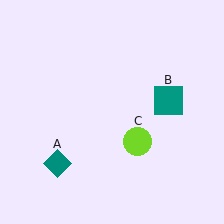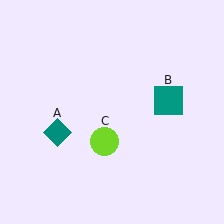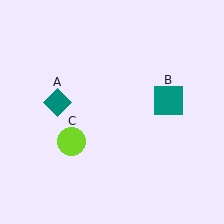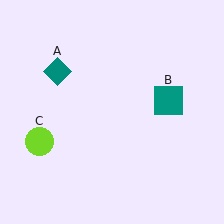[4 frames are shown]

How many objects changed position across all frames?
2 objects changed position: teal diamond (object A), lime circle (object C).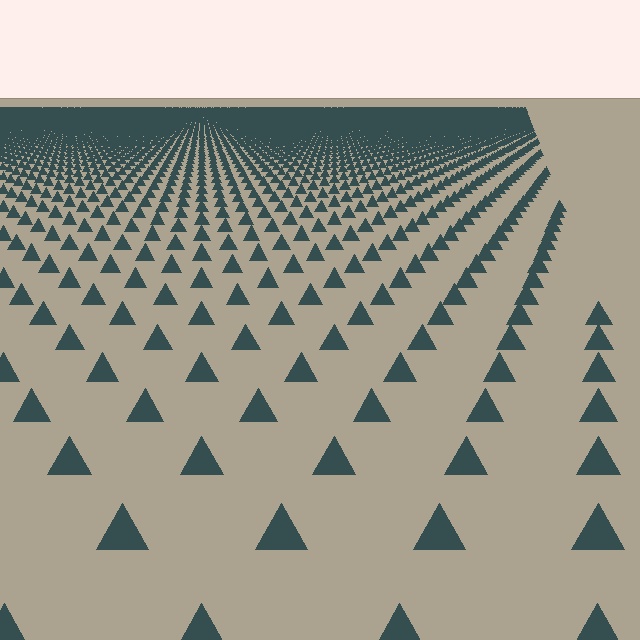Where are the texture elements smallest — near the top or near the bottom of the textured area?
Near the top.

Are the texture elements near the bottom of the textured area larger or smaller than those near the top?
Larger. Near the bottom, elements are closer to the viewer and appear at a bigger on-screen size.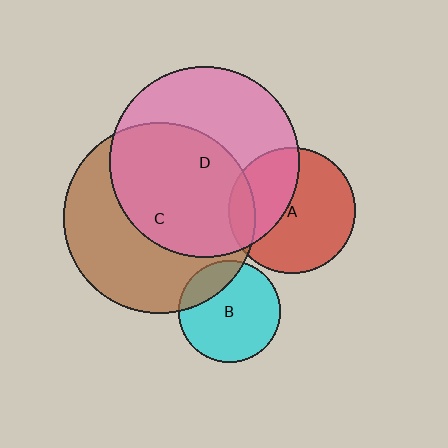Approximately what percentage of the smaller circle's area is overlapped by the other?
Approximately 55%.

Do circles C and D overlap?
Yes.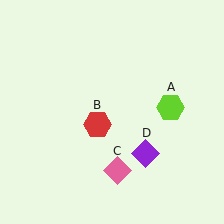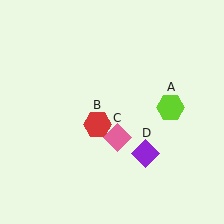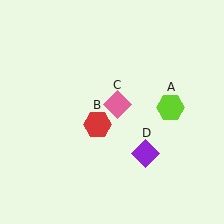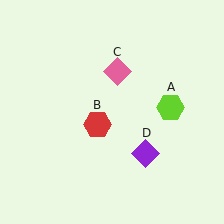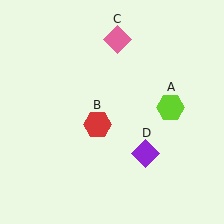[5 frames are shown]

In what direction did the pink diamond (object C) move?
The pink diamond (object C) moved up.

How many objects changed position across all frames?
1 object changed position: pink diamond (object C).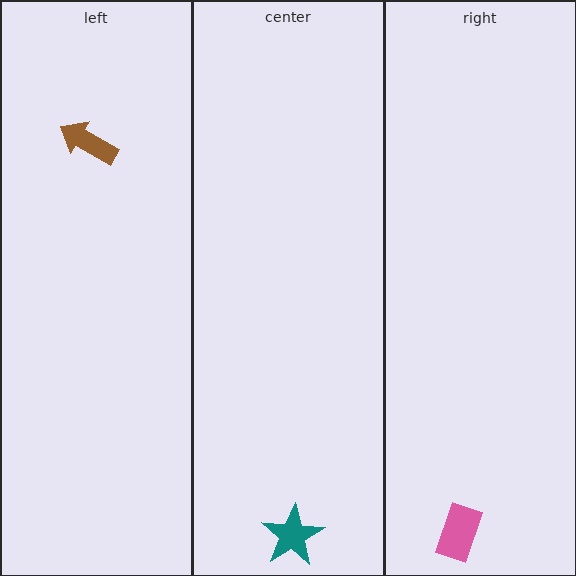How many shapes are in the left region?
1.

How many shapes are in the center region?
1.